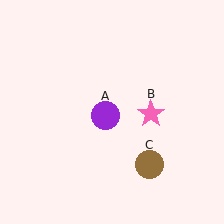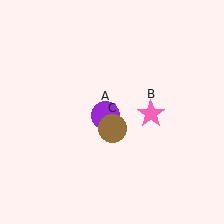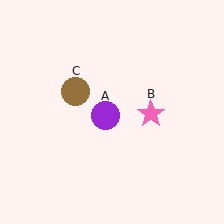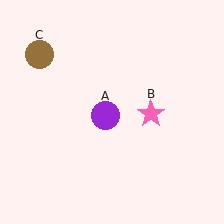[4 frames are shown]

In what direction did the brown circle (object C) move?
The brown circle (object C) moved up and to the left.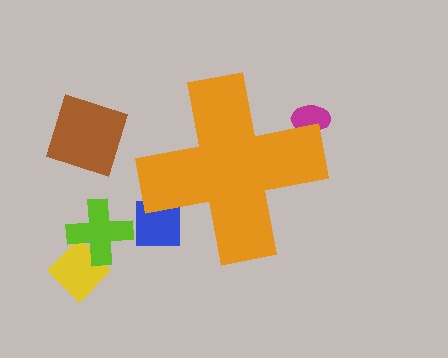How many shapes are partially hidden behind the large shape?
2 shapes are partially hidden.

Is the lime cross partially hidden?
No, the lime cross is fully visible.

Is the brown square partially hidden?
No, the brown square is fully visible.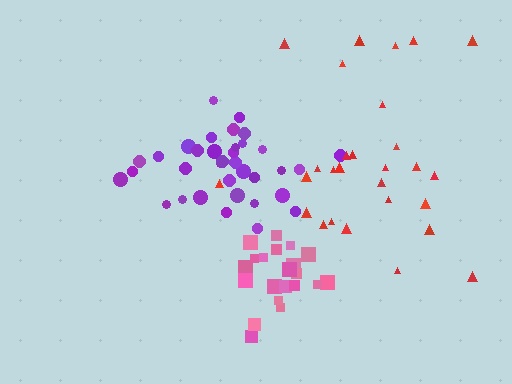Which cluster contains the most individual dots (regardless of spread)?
Purple (35).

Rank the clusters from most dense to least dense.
pink, purple, red.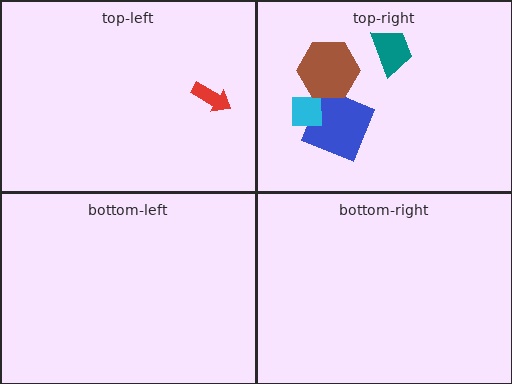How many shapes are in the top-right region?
4.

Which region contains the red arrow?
The top-left region.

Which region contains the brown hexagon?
The top-right region.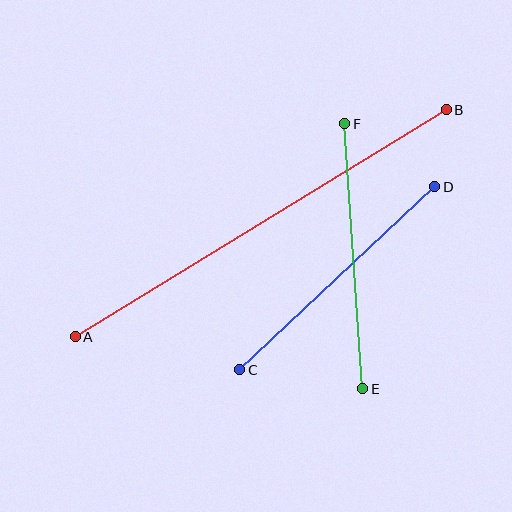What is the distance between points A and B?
The distance is approximately 435 pixels.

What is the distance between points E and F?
The distance is approximately 266 pixels.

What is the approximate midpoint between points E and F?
The midpoint is at approximately (354, 256) pixels.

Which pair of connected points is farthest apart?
Points A and B are farthest apart.